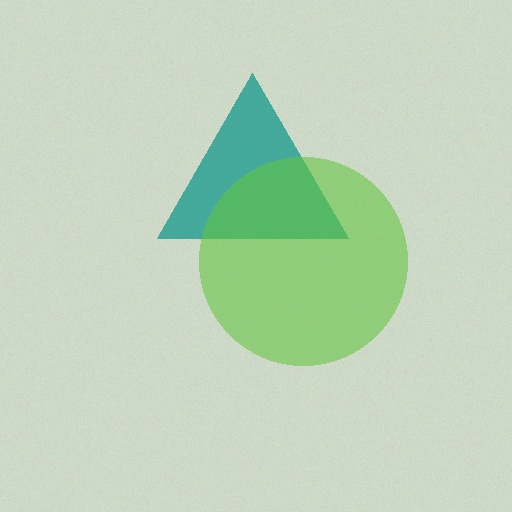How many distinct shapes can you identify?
There are 2 distinct shapes: a teal triangle, a lime circle.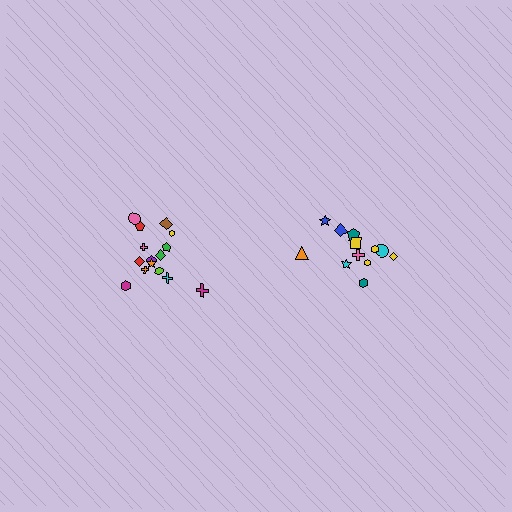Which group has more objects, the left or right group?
The left group.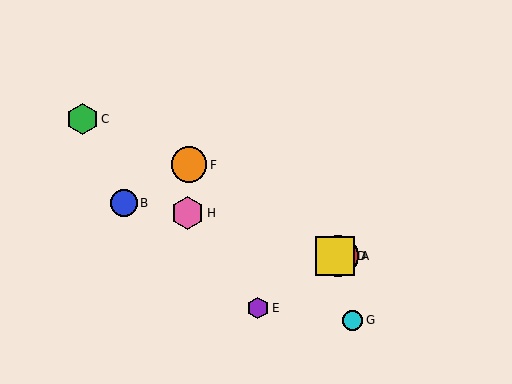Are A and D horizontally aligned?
Yes, both are at y≈256.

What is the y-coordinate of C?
Object C is at y≈119.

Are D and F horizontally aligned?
No, D is at y≈256 and F is at y≈165.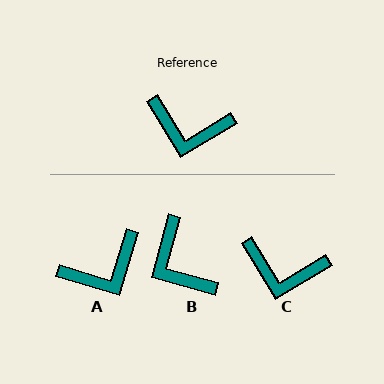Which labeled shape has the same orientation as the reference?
C.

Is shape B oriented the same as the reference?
No, it is off by about 46 degrees.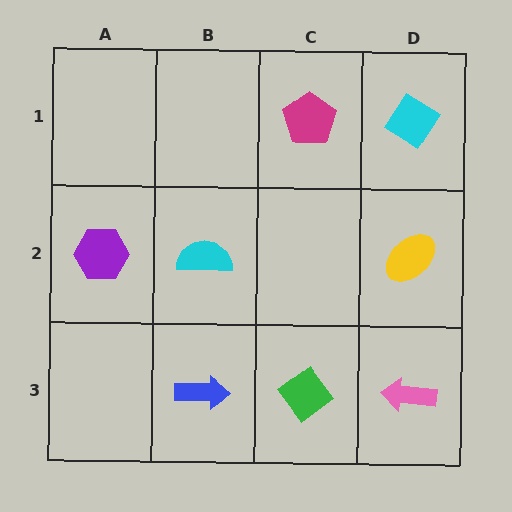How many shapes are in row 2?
3 shapes.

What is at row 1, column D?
A cyan diamond.